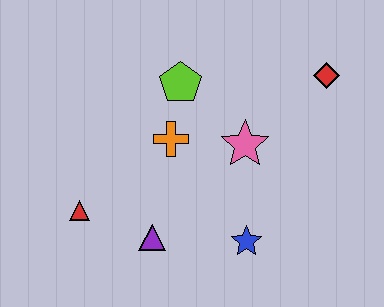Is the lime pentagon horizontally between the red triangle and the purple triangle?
No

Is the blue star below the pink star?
Yes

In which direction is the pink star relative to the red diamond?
The pink star is to the left of the red diamond.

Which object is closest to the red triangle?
The purple triangle is closest to the red triangle.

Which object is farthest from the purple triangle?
The red diamond is farthest from the purple triangle.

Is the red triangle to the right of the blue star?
No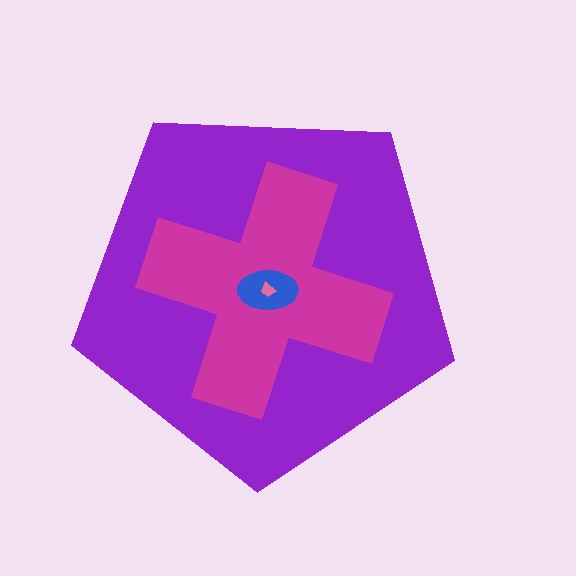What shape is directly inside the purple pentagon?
The magenta cross.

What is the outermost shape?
The purple pentagon.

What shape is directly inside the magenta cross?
The blue ellipse.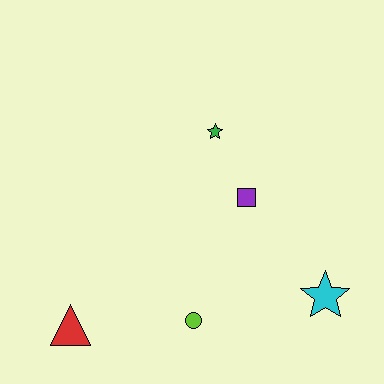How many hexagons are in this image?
There are no hexagons.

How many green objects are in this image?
There is 1 green object.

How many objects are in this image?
There are 5 objects.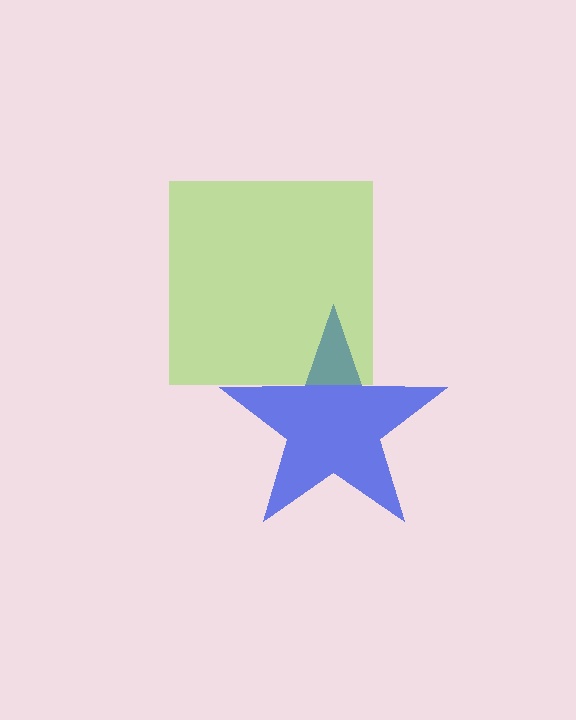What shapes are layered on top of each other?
The layered shapes are: a blue star, a lime square.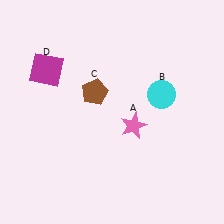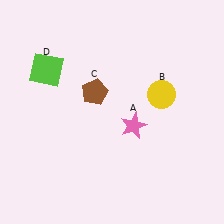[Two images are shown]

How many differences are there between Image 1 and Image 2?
There are 2 differences between the two images.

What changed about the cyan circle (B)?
In Image 1, B is cyan. In Image 2, it changed to yellow.